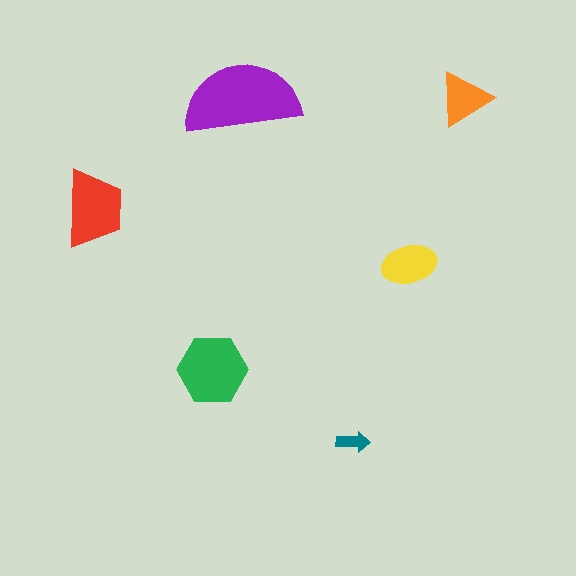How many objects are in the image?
There are 6 objects in the image.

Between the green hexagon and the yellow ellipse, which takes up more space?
The green hexagon.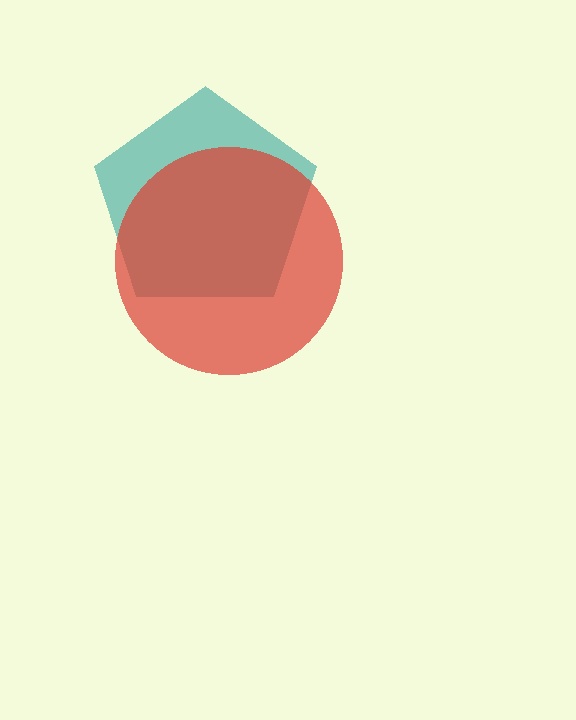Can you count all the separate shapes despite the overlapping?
Yes, there are 2 separate shapes.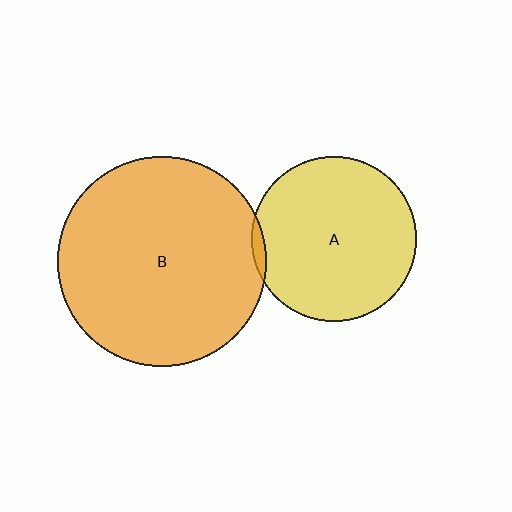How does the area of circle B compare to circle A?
Approximately 1.6 times.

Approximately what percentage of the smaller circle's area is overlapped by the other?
Approximately 5%.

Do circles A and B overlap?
Yes.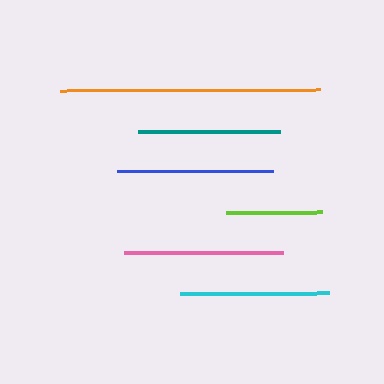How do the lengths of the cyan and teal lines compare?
The cyan and teal lines are approximately the same length.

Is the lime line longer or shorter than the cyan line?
The cyan line is longer than the lime line.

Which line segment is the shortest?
The lime line is the shortest at approximately 96 pixels.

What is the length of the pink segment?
The pink segment is approximately 159 pixels long.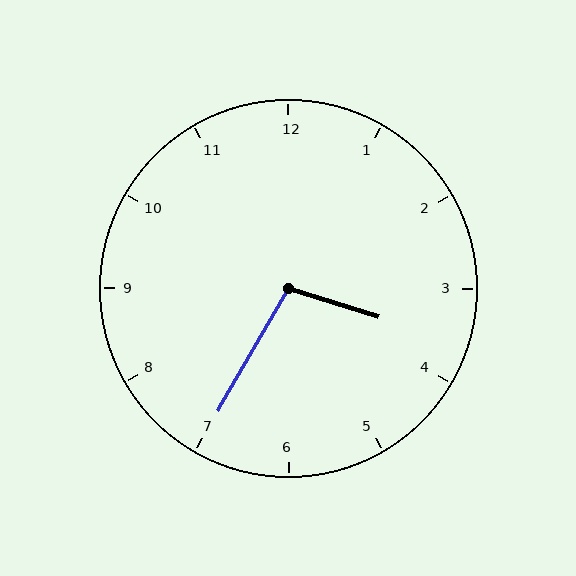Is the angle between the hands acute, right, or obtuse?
It is obtuse.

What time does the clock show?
3:35.